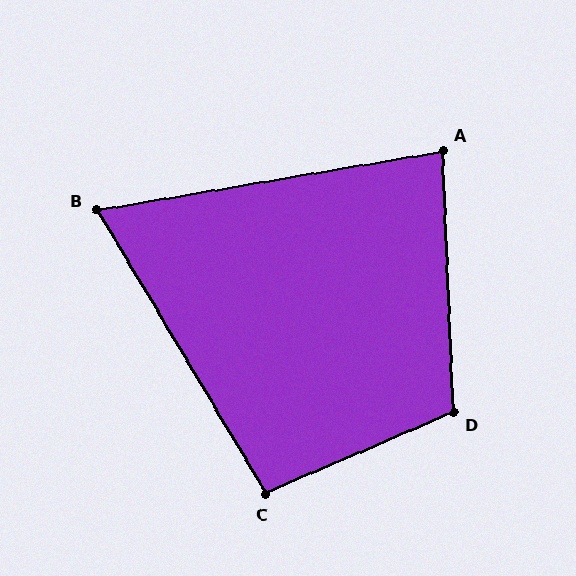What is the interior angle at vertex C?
Approximately 97 degrees (obtuse).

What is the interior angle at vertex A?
Approximately 83 degrees (acute).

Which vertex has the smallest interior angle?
B, at approximately 69 degrees.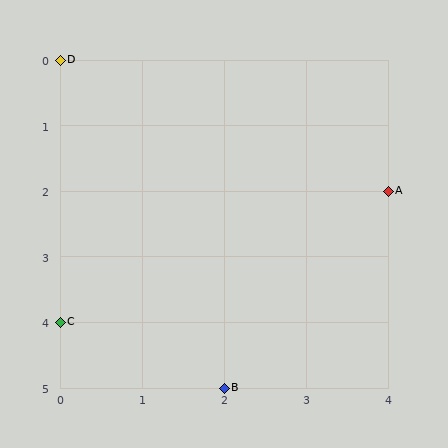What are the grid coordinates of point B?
Point B is at grid coordinates (2, 5).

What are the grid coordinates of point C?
Point C is at grid coordinates (0, 4).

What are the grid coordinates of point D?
Point D is at grid coordinates (0, 0).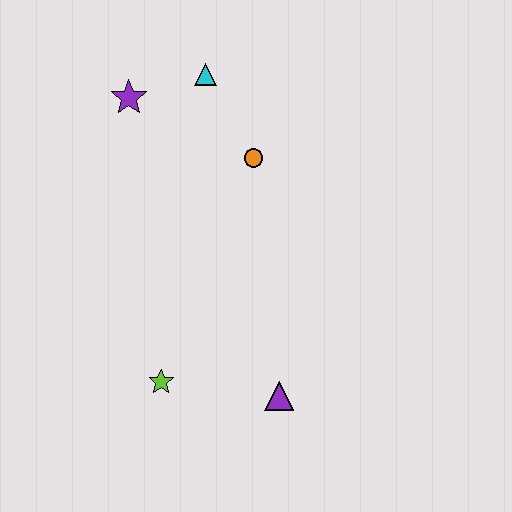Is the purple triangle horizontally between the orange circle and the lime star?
No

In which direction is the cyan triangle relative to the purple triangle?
The cyan triangle is above the purple triangle.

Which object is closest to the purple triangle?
The lime star is closest to the purple triangle.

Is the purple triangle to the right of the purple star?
Yes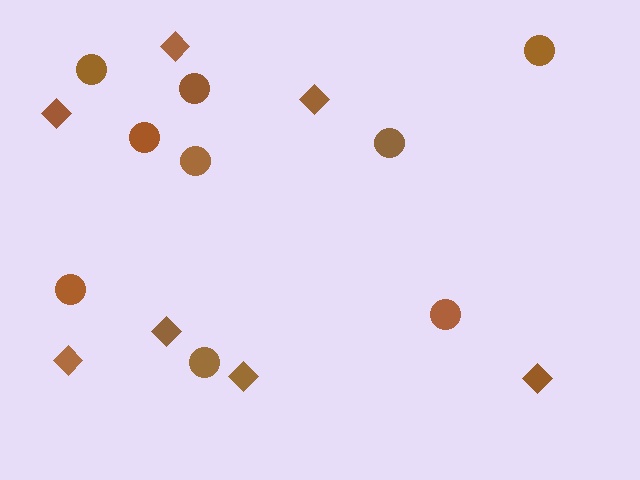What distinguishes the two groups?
There are 2 groups: one group of diamonds (7) and one group of circles (9).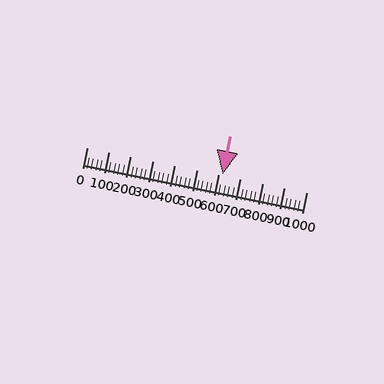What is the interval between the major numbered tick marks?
The major tick marks are spaced 100 units apart.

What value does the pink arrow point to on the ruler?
The pink arrow points to approximately 620.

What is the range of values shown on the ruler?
The ruler shows values from 0 to 1000.